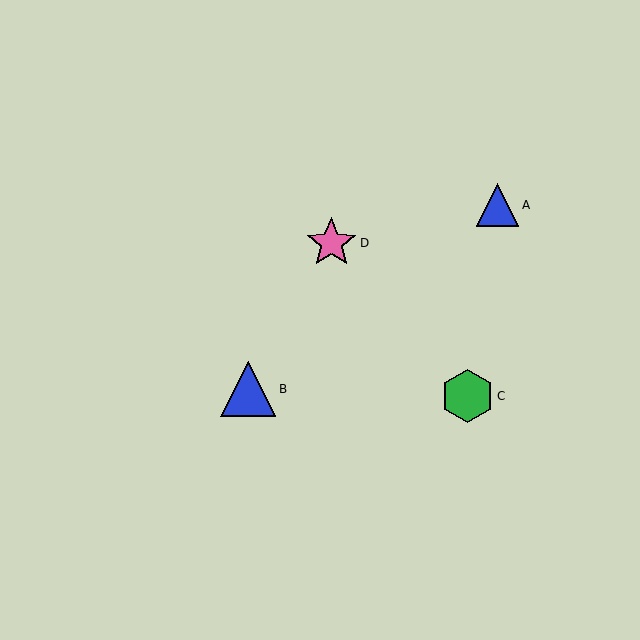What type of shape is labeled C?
Shape C is a green hexagon.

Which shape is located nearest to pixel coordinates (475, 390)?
The green hexagon (labeled C) at (468, 396) is nearest to that location.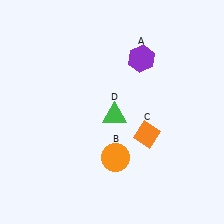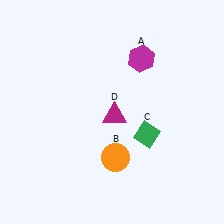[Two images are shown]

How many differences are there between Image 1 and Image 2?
There are 3 differences between the two images.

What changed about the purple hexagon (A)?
In Image 1, A is purple. In Image 2, it changed to magenta.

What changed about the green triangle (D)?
In Image 1, D is green. In Image 2, it changed to magenta.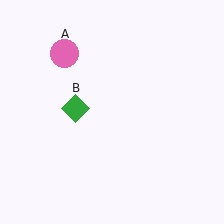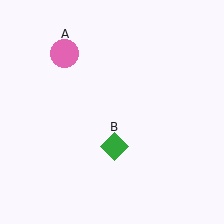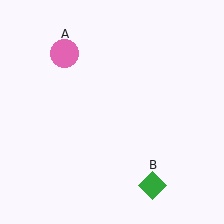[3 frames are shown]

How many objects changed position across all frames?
1 object changed position: green diamond (object B).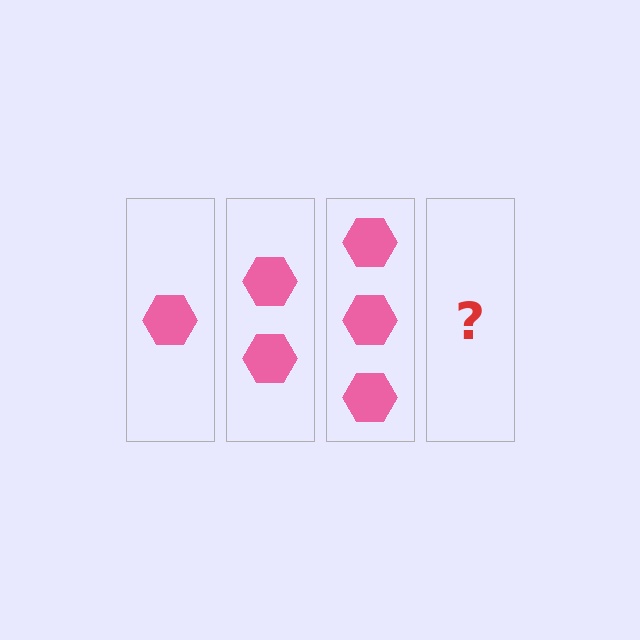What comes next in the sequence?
The next element should be 4 hexagons.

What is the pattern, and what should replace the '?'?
The pattern is that each step adds one more hexagon. The '?' should be 4 hexagons.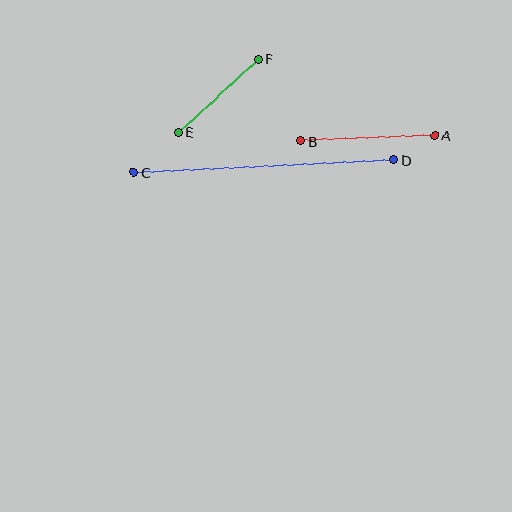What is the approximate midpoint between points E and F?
The midpoint is at approximately (218, 96) pixels.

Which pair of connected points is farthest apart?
Points C and D are farthest apart.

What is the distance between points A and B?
The distance is approximately 134 pixels.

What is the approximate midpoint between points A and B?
The midpoint is at approximately (368, 138) pixels.